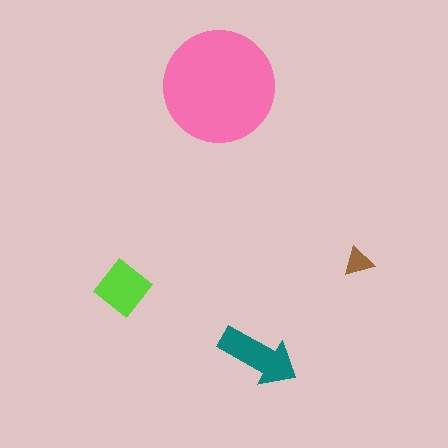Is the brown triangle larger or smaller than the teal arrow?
Smaller.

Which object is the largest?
The pink circle.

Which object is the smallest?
The brown triangle.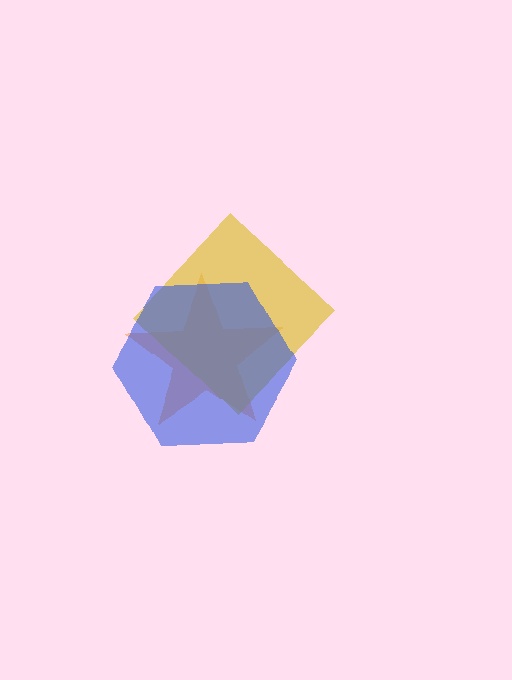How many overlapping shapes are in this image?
There are 3 overlapping shapes in the image.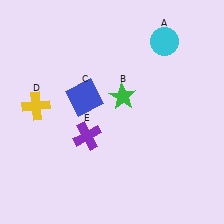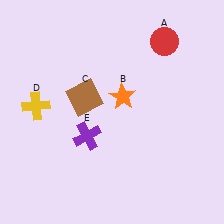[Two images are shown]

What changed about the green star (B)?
In Image 1, B is green. In Image 2, it changed to orange.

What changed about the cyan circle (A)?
In Image 1, A is cyan. In Image 2, it changed to red.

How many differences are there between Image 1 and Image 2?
There are 3 differences between the two images.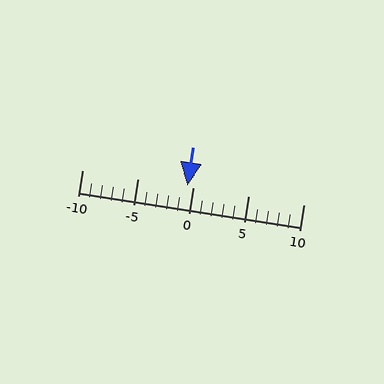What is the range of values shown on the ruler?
The ruler shows values from -10 to 10.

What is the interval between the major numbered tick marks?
The major tick marks are spaced 5 units apart.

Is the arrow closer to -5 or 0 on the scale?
The arrow is closer to 0.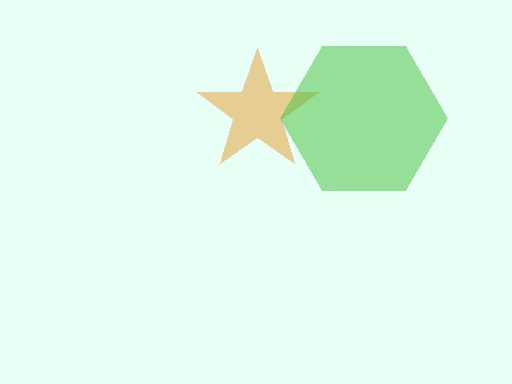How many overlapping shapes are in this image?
There are 2 overlapping shapes in the image.